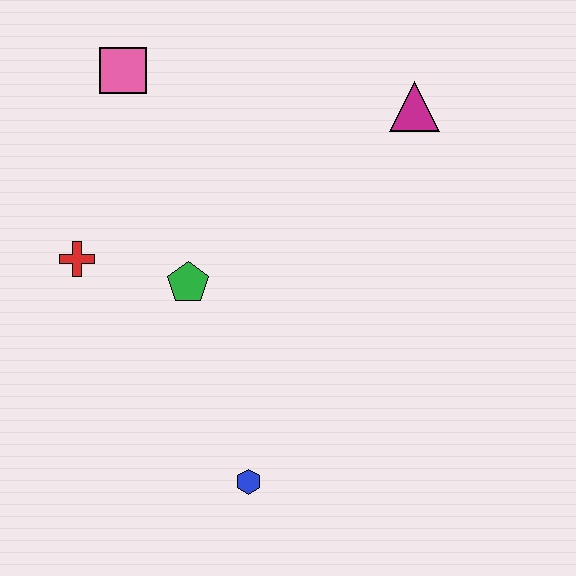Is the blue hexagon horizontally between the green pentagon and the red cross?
No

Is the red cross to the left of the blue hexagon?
Yes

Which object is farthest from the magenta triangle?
The blue hexagon is farthest from the magenta triangle.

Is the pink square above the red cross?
Yes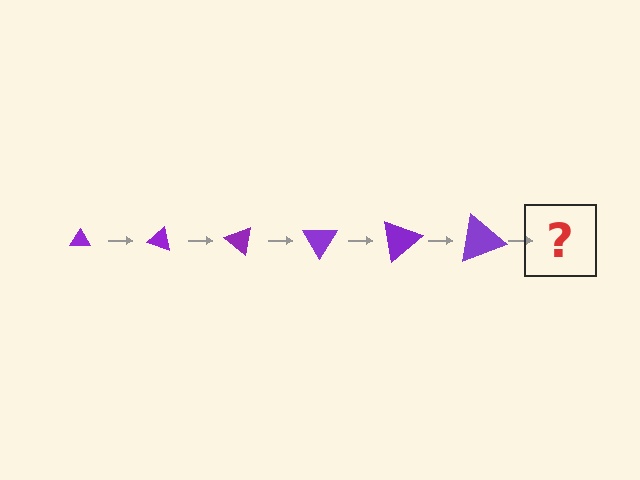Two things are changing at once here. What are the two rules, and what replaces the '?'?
The two rules are that the triangle grows larger each step and it rotates 20 degrees each step. The '?' should be a triangle, larger than the previous one and rotated 120 degrees from the start.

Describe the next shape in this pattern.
It should be a triangle, larger than the previous one and rotated 120 degrees from the start.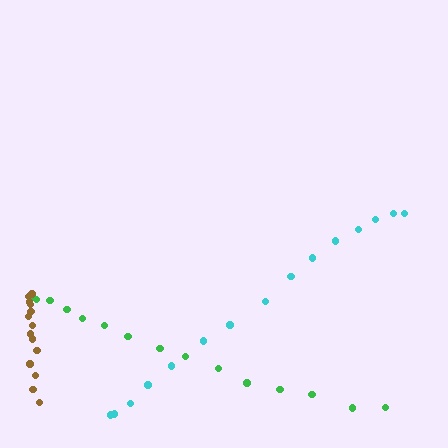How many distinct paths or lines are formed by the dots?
There are 3 distinct paths.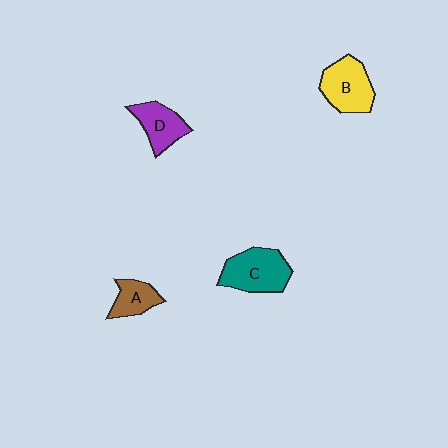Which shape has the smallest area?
Shape A (brown).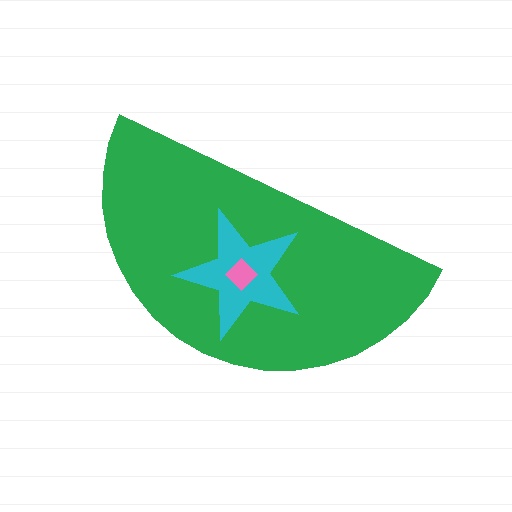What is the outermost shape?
The green semicircle.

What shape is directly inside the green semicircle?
The cyan star.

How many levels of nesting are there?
3.